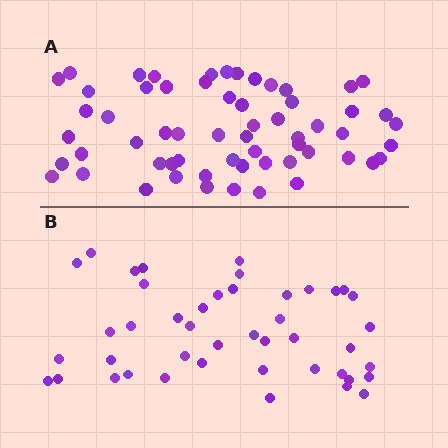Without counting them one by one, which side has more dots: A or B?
Region A (the top region) has more dots.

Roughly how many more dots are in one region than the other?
Region A has approximately 15 more dots than region B.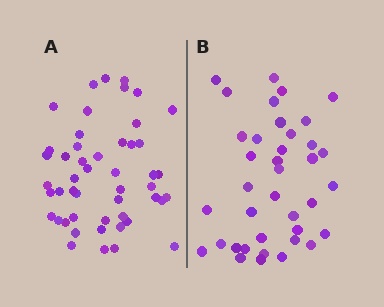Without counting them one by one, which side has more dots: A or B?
Region A (the left region) has more dots.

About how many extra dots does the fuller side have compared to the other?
Region A has roughly 12 or so more dots than region B.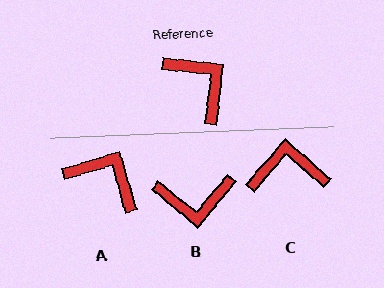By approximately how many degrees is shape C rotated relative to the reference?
Approximately 55 degrees counter-clockwise.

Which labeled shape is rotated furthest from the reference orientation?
B, about 123 degrees away.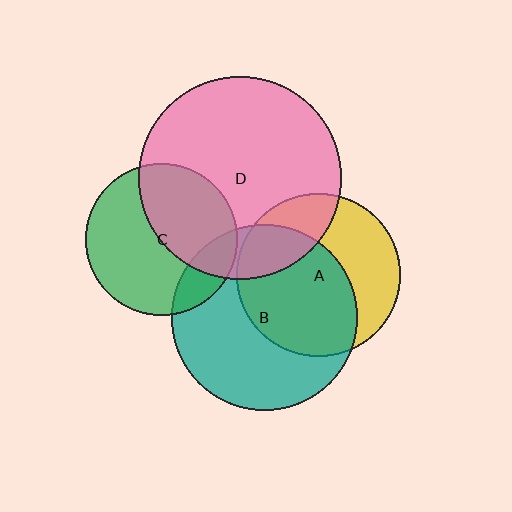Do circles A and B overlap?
Yes.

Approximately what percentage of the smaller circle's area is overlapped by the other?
Approximately 60%.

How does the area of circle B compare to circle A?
Approximately 1.3 times.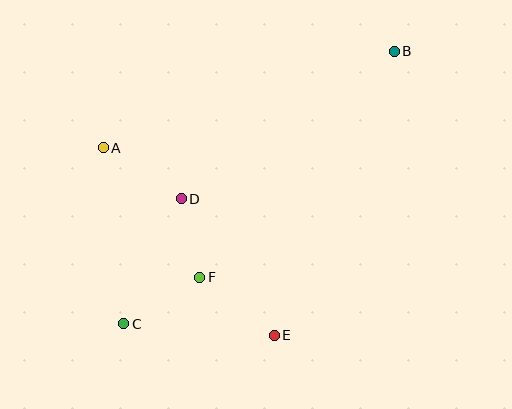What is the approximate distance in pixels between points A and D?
The distance between A and D is approximately 93 pixels.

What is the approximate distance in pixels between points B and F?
The distance between B and F is approximately 298 pixels.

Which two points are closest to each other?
Points D and F are closest to each other.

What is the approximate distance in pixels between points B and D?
The distance between B and D is approximately 259 pixels.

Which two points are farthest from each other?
Points B and C are farthest from each other.